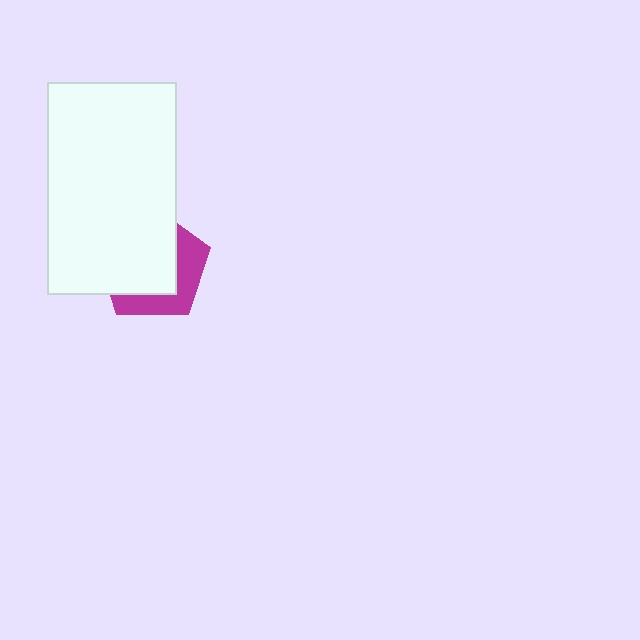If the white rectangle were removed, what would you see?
You would see the complete magenta pentagon.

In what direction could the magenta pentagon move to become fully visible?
The magenta pentagon could move toward the lower-right. That would shift it out from behind the white rectangle entirely.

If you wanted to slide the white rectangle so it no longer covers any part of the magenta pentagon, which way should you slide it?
Slide it toward the upper-left — that is the most direct way to separate the two shapes.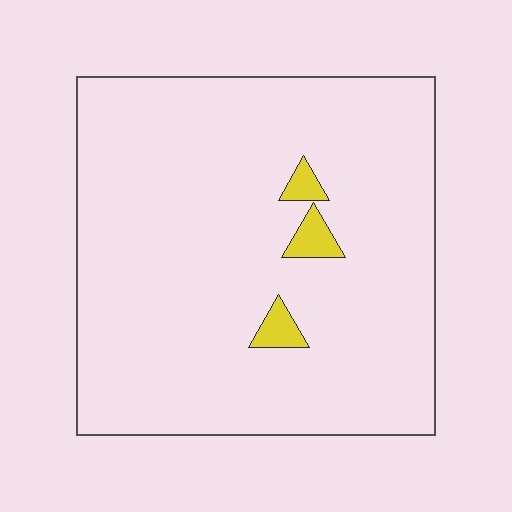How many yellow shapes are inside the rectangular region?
3.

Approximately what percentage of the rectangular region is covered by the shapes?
Approximately 5%.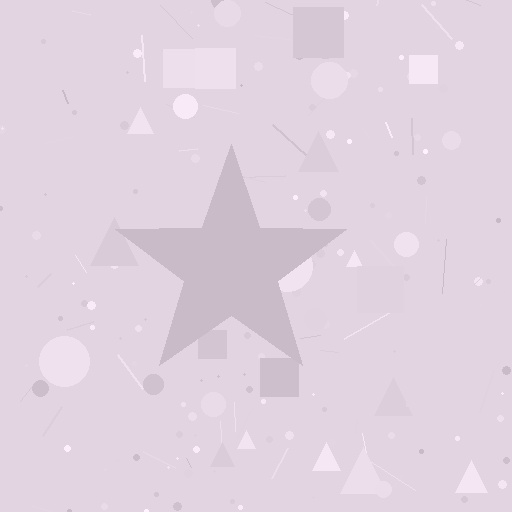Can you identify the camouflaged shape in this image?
The camouflaged shape is a star.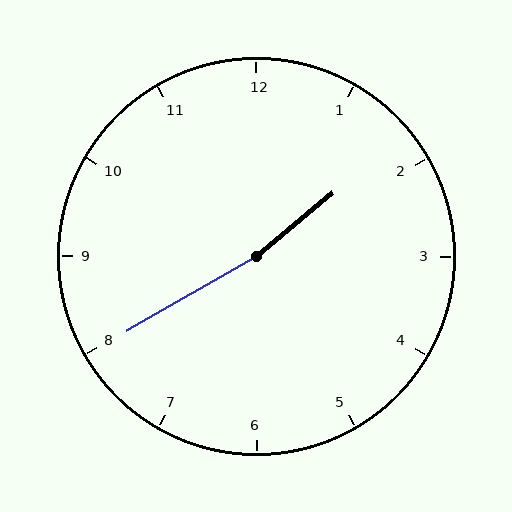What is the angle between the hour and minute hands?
Approximately 170 degrees.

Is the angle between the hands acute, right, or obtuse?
It is obtuse.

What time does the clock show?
1:40.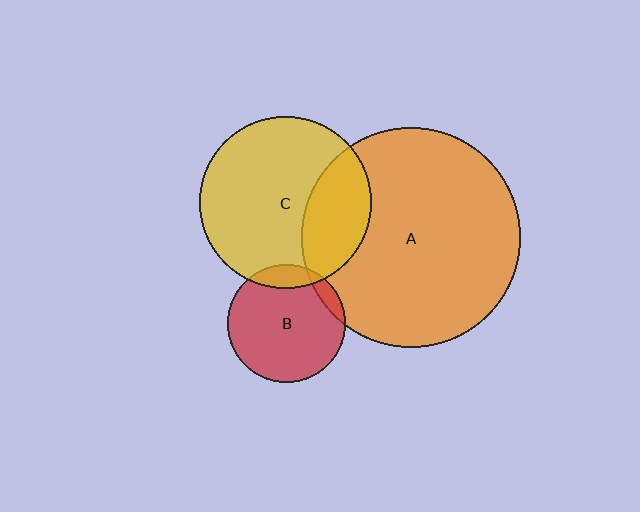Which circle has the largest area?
Circle A (orange).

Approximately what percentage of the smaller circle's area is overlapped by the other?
Approximately 10%.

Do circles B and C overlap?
Yes.